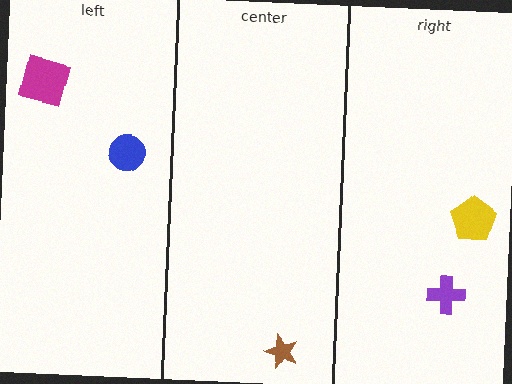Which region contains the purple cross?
The right region.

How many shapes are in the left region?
2.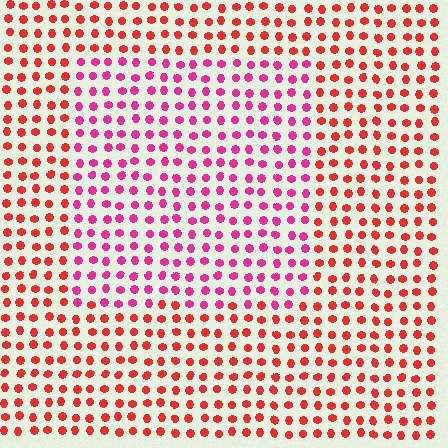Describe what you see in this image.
The image is filled with small red elements in a uniform arrangement. A rectangle-shaped region is visible where the elements are tinted to a slightly different hue, forming a subtle color boundary.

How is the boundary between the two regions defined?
The boundary is defined purely by a slight shift in hue (about 35 degrees). Spacing, size, and orientation are identical on both sides.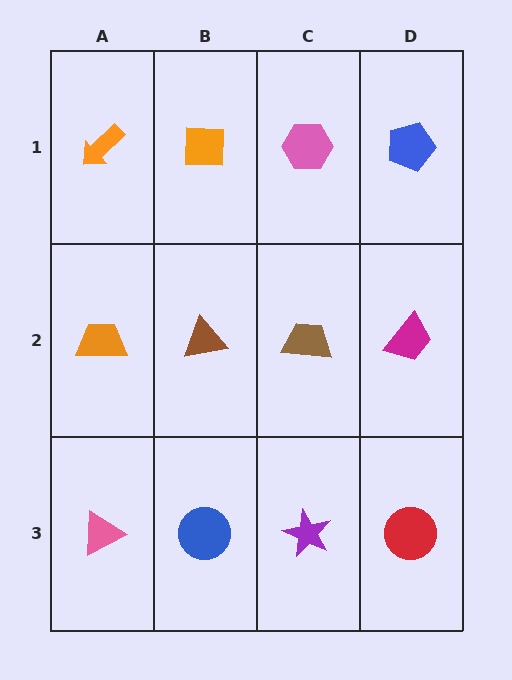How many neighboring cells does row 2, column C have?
4.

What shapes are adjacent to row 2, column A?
An orange arrow (row 1, column A), a pink triangle (row 3, column A), a brown triangle (row 2, column B).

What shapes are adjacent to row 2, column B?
An orange square (row 1, column B), a blue circle (row 3, column B), an orange trapezoid (row 2, column A), a brown trapezoid (row 2, column C).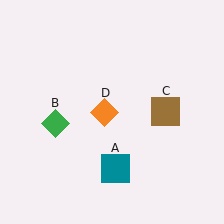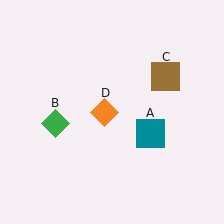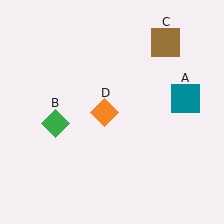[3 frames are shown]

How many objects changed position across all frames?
2 objects changed position: teal square (object A), brown square (object C).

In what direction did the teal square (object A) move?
The teal square (object A) moved up and to the right.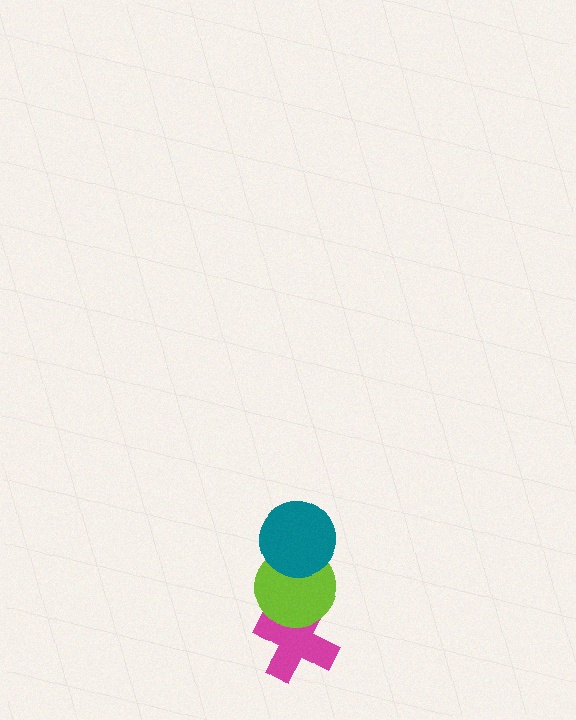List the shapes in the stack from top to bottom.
From top to bottom: the teal circle, the lime circle, the magenta cross.